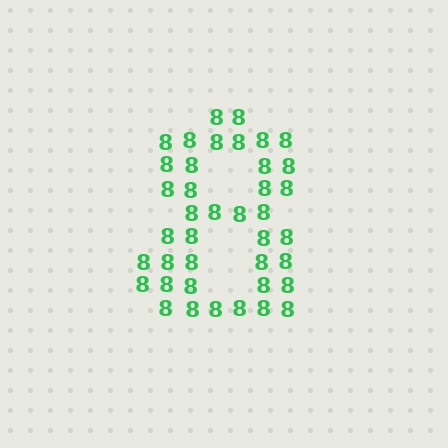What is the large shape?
The large shape is the digit 8.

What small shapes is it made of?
It is made of small digit 8's.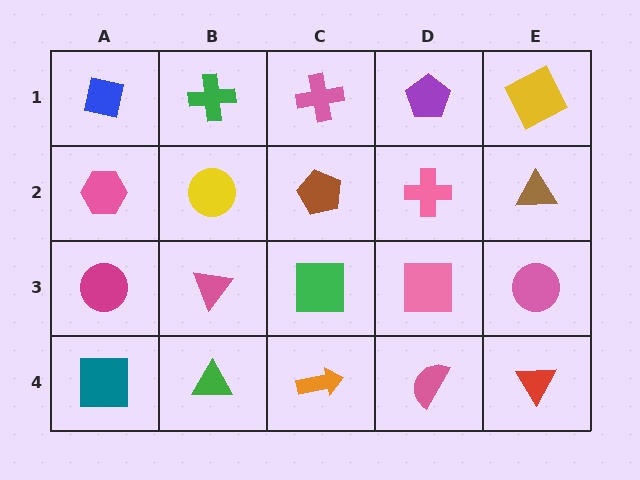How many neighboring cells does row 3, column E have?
3.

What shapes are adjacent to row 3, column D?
A pink cross (row 2, column D), a pink semicircle (row 4, column D), a green square (row 3, column C), a pink circle (row 3, column E).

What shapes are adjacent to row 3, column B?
A yellow circle (row 2, column B), a green triangle (row 4, column B), a magenta circle (row 3, column A), a green square (row 3, column C).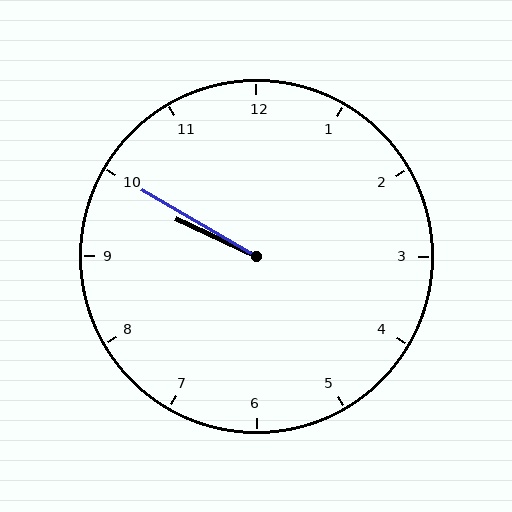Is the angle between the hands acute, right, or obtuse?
It is acute.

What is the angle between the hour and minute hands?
Approximately 5 degrees.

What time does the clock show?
9:50.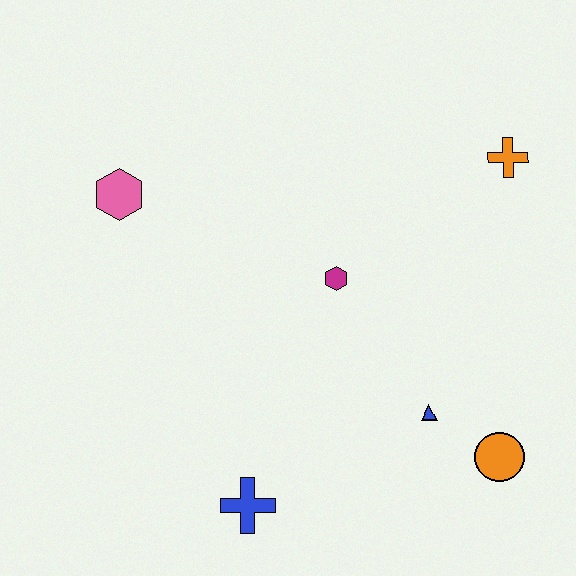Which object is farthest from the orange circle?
The pink hexagon is farthest from the orange circle.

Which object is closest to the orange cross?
The magenta hexagon is closest to the orange cross.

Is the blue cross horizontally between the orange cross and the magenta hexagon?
No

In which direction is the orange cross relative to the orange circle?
The orange cross is above the orange circle.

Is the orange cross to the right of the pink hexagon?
Yes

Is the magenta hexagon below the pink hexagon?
Yes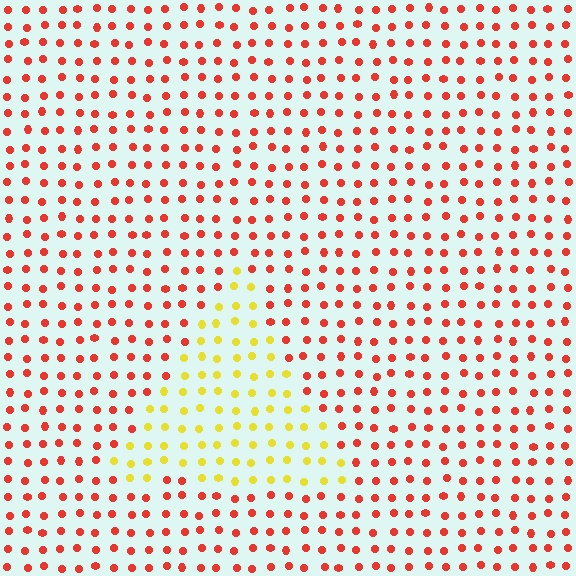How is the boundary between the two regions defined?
The boundary is defined purely by a slight shift in hue (about 55 degrees). Spacing, size, and orientation are identical on both sides.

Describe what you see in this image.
The image is filled with small red elements in a uniform arrangement. A triangle-shaped region is visible where the elements are tinted to a slightly different hue, forming a subtle color boundary.